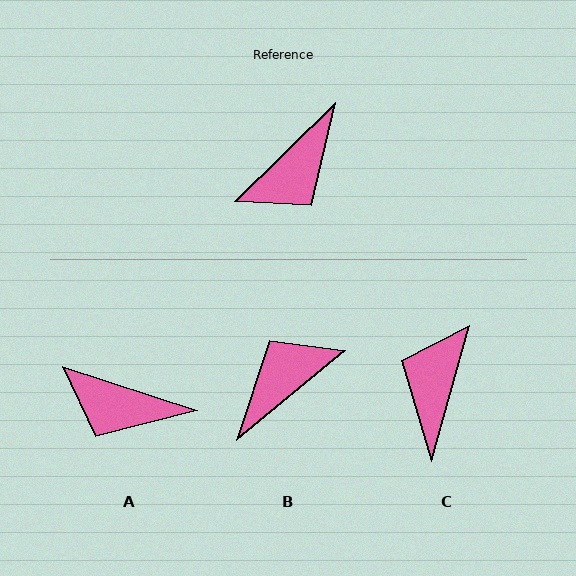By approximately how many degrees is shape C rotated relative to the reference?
Approximately 150 degrees clockwise.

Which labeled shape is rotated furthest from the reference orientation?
B, about 175 degrees away.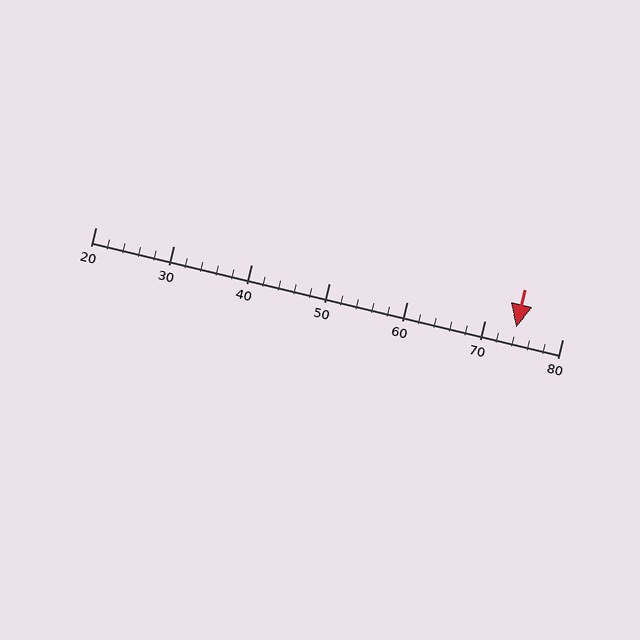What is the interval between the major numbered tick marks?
The major tick marks are spaced 10 units apart.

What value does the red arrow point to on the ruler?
The red arrow points to approximately 74.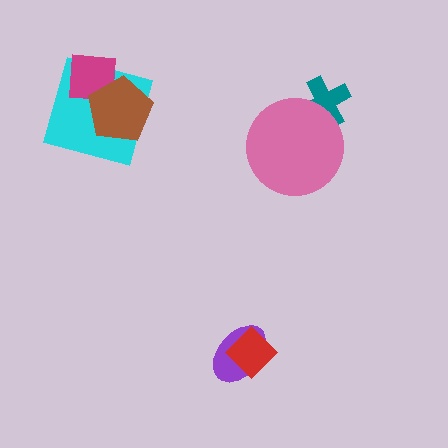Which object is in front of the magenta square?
The brown pentagon is in front of the magenta square.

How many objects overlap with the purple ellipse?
1 object overlaps with the purple ellipse.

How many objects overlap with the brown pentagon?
2 objects overlap with the brown pentagon.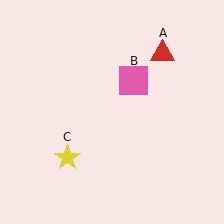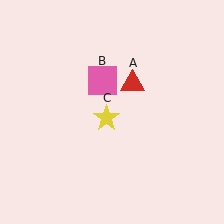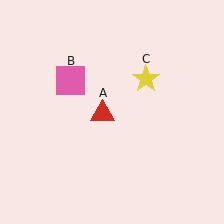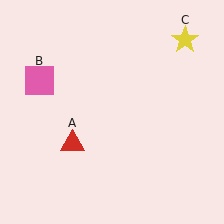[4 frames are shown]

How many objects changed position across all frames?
3 objects changed position: red triangle (object A), pink square (object B), yellow star (object C).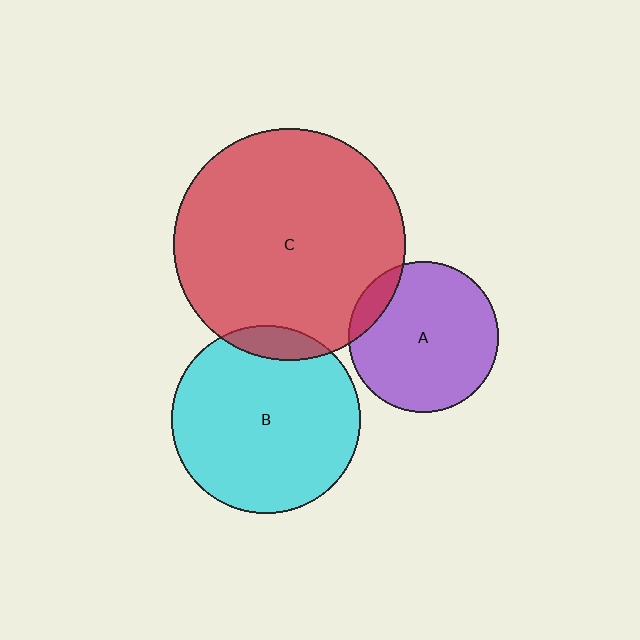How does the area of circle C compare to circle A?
Approximately 2.4 times.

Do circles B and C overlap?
Yes.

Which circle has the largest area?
Circle C (red).